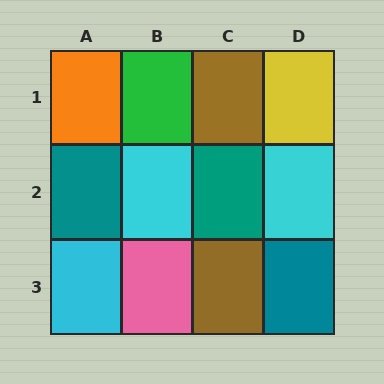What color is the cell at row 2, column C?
Teal.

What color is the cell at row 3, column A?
Cyan.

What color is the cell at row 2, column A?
Teal.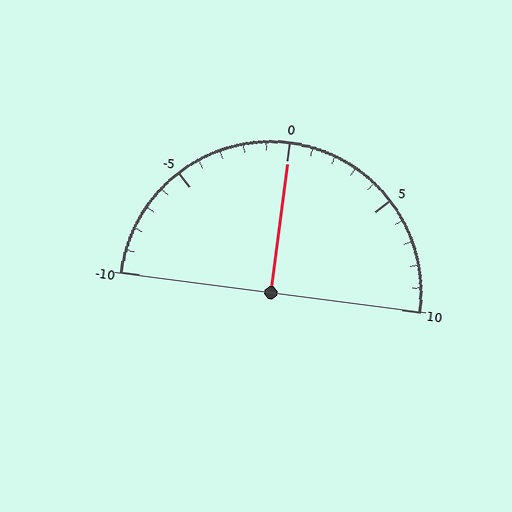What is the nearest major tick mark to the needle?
The nearest major tick mark is 0.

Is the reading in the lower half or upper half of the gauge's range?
The reading is in the upper half of the range (-10 to 10).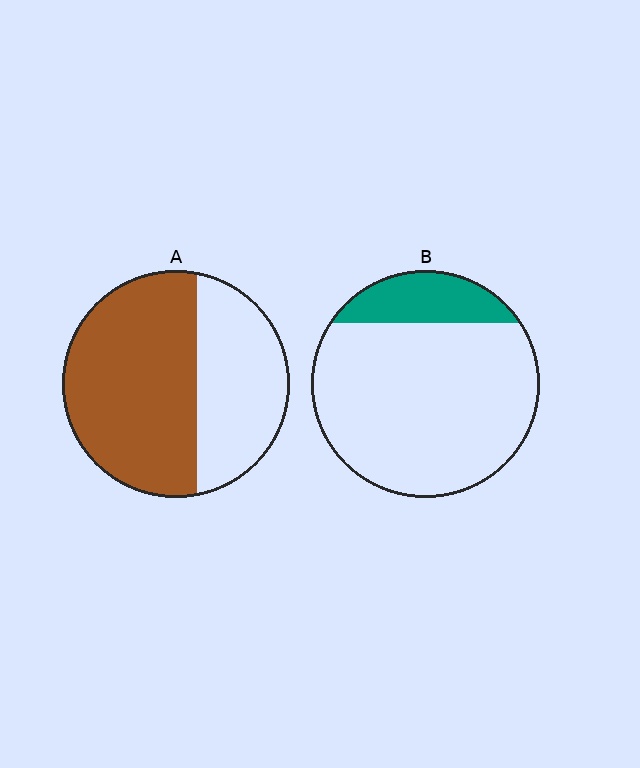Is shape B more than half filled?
No.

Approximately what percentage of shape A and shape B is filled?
A is approximately 60% and B is approximately 20%.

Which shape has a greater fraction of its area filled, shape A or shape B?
Shape A.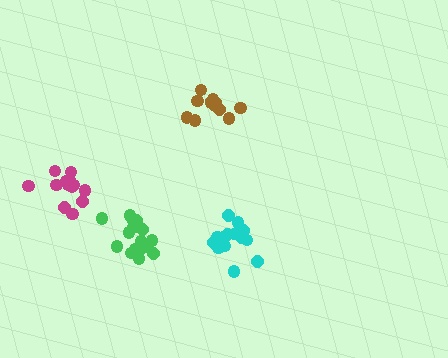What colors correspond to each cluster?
The clusters are colored: brown, magenta, cyan, green.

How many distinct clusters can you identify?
There are 4 distinct clusters.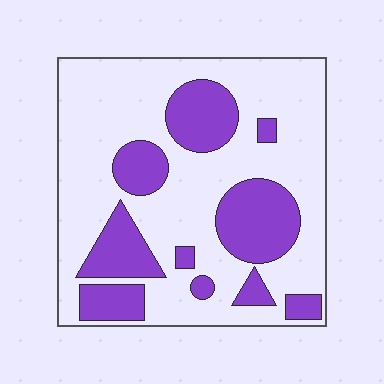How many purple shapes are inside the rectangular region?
10.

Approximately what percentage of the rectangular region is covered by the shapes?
Approximately 30%.